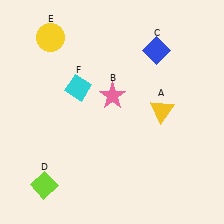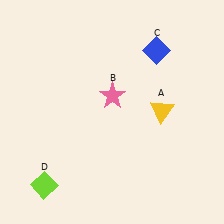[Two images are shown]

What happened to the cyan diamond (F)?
The cyan diamond (F) was removed in Image 2. It was in the top-left area of Image 1.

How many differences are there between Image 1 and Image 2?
There are 2 differences between the two images.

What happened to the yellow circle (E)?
The yellow circle (E) was removed in Image 2. It was in the top-left area of Image 1.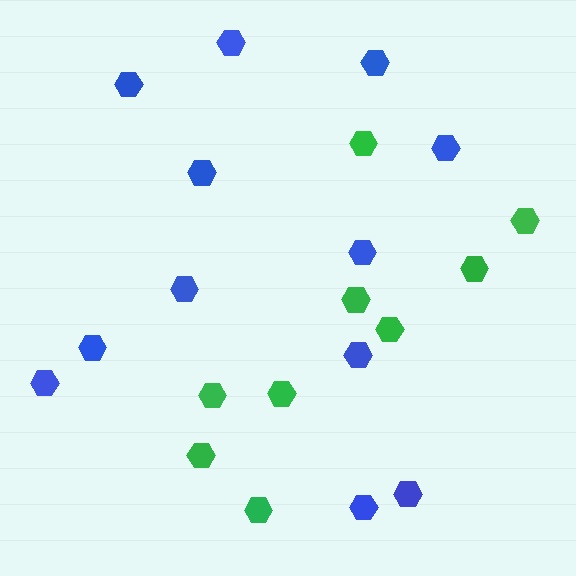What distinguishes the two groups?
There are 2 groups: one group of green hexagons (9) and one group of blue hexagons (12).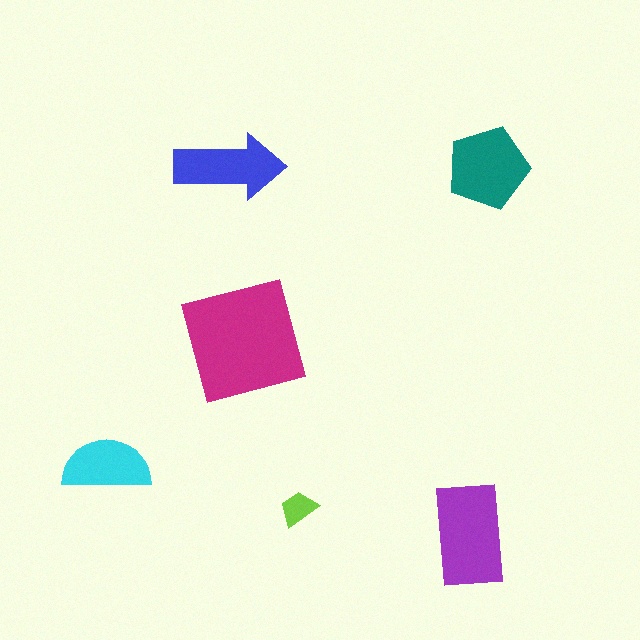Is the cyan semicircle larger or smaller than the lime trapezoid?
Larger.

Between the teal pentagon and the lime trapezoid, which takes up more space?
The teal pentagon.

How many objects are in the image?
There are 6 objects in the image.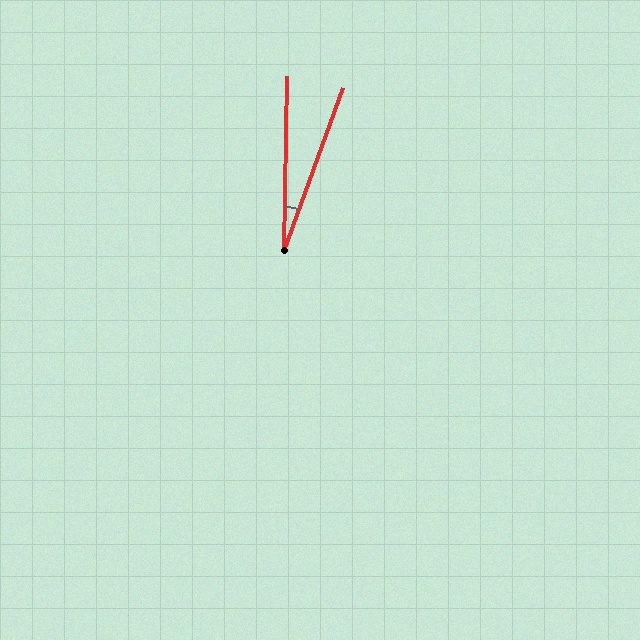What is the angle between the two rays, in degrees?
Approximately 19 degrees.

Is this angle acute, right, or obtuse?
It is acute.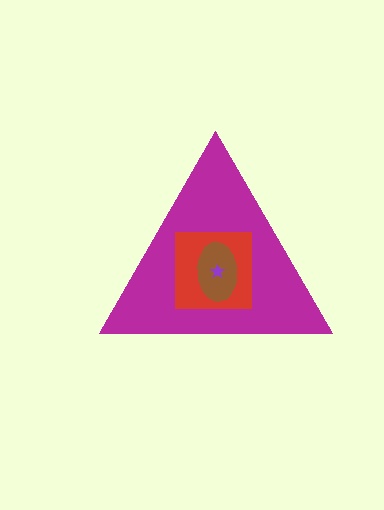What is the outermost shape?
The magenta triangle.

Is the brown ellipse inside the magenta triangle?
Yes.